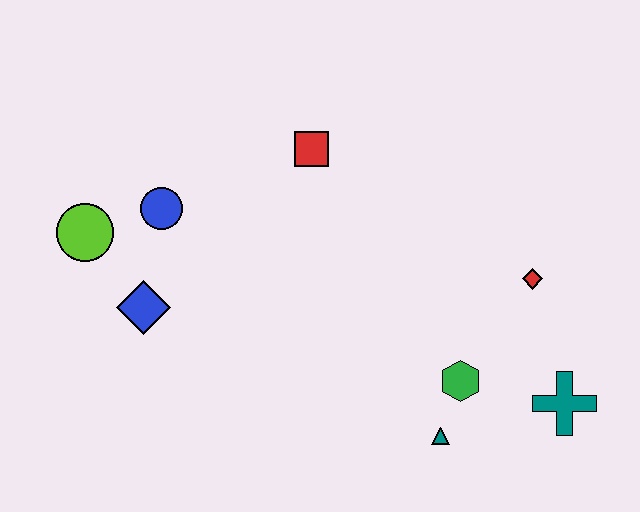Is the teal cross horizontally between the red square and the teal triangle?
No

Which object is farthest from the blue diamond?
The teal cross is farthest from the blue diamond.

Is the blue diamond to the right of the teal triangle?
No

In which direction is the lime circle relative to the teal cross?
The lime circle is to the left of the teal cross.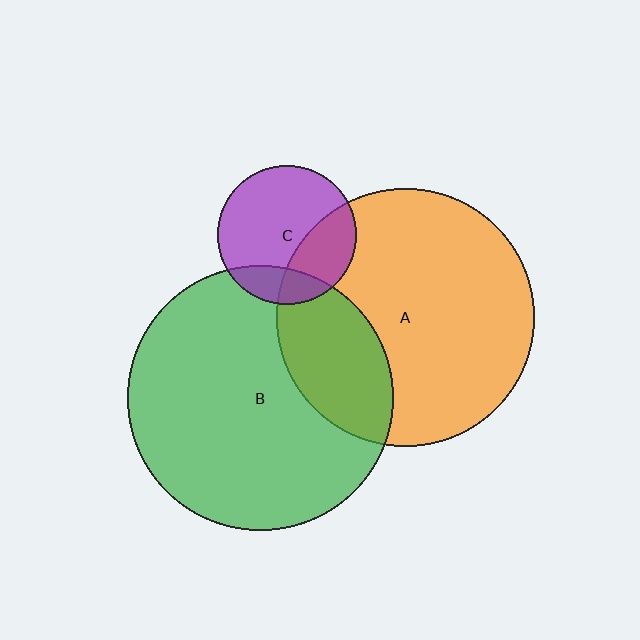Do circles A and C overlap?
Yes.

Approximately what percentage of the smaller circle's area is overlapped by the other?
Approximately 30%.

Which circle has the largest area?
Circle B (green).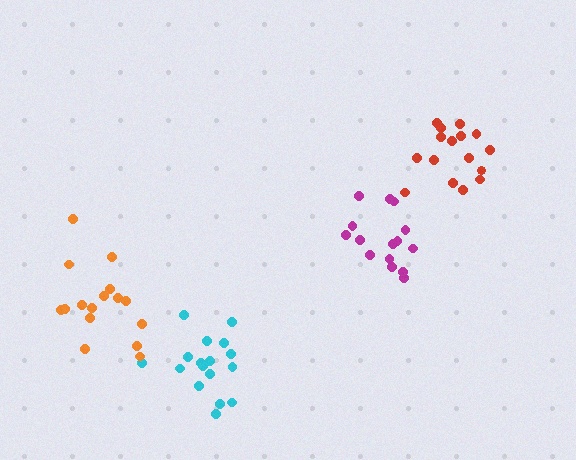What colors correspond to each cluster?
The clusters are colored: cyan, magenta, orange, red.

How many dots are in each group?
Group 1: 17 dots, Group 2: 15 dots, Group 3: 16 dots, Group 4: 16 dots (64 total).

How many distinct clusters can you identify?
There are 4 distinct clusters.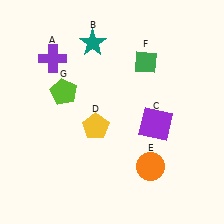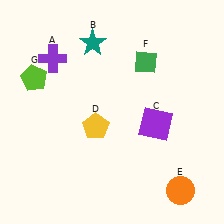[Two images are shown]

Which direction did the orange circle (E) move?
The orange circle (E) moved right.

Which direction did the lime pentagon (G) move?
The lime pentagon (G) moved left.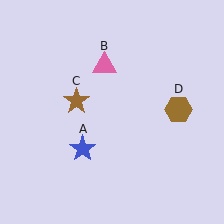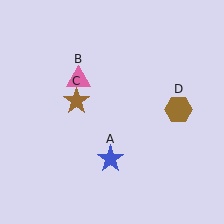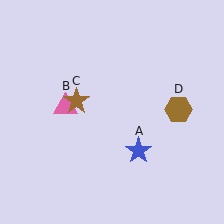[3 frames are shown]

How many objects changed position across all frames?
2 objects changed position: blue star (object A), pink triangle (object B).